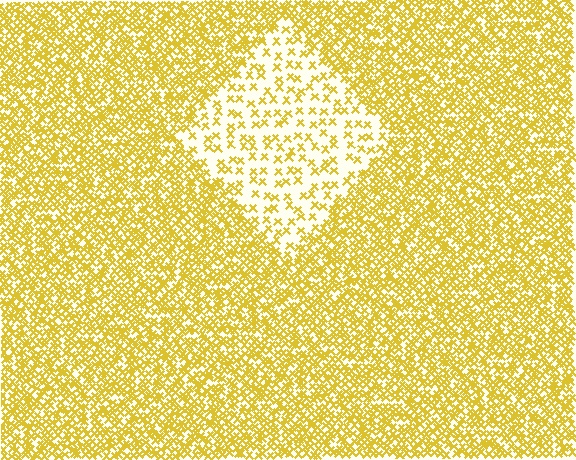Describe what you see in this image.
The image contains small yellow elements arranged at two different densities. A diamond-shaped region is visible where the elements are less densely packed than the surrounding area.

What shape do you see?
I see a diamond.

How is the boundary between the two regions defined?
The boundary is defined by a change in element density (approximately 3.0x ratio). All elements are the same color, size, and shape.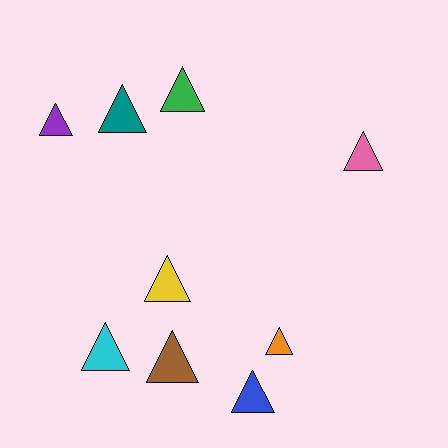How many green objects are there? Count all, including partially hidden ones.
There is 1 green object.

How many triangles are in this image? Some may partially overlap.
There are 9 triangles.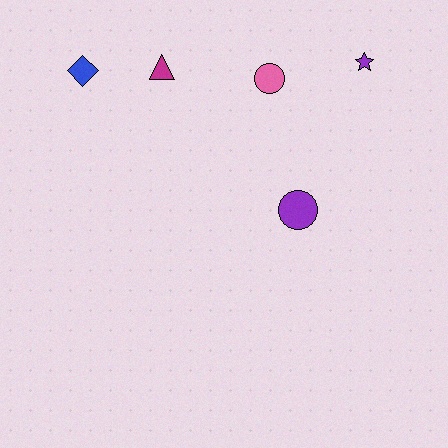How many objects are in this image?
There are 5 objects.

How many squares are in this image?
There are no squares.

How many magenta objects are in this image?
There is 1 magenta object.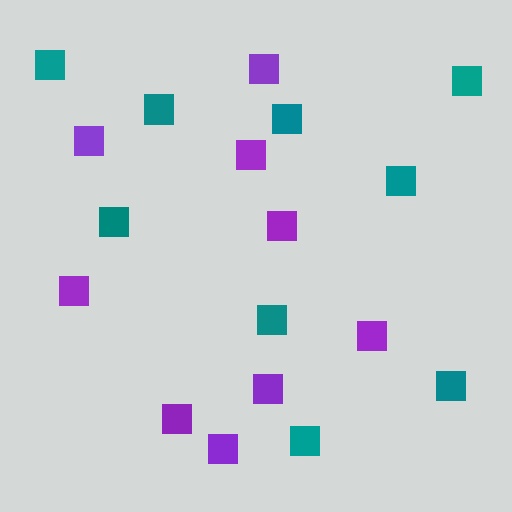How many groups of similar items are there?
There are 2 groups: one group of teal squares (9) and one group of purple squares (9).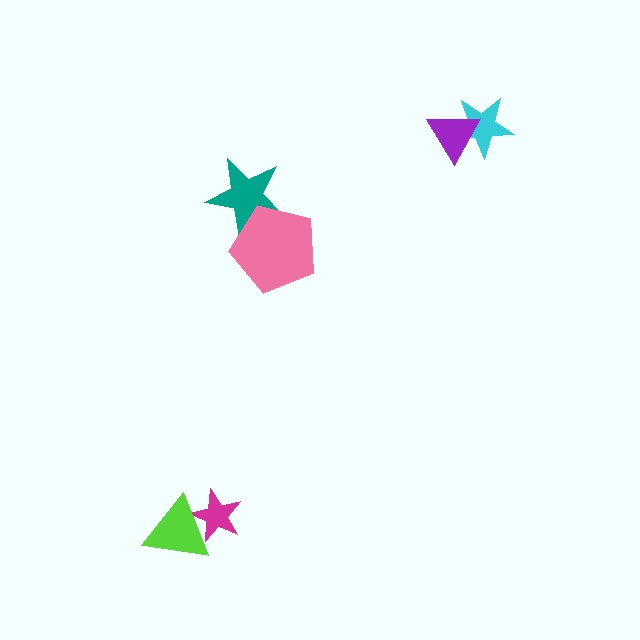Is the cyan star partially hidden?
Yes, it is partially covered by another shape.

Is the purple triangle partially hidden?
No, no other shape covers it.